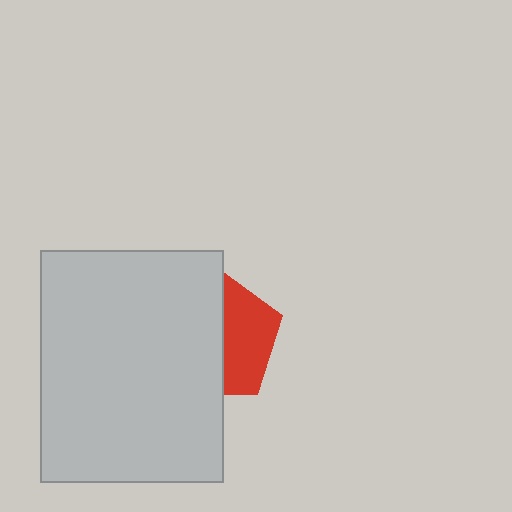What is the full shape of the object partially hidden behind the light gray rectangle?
The partially hidden object is a red pentagon.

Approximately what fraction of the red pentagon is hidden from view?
Roughly 58% of the red pentagon is hidden behind the light gray rectangle.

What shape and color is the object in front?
The object in front is a light gray rectangle.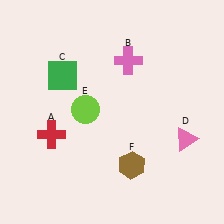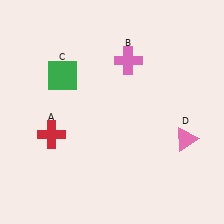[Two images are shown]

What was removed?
The lime circle (E), the brown hexagon (F) were removed in Image 2.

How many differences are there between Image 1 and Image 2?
There are 2 differences between the two images.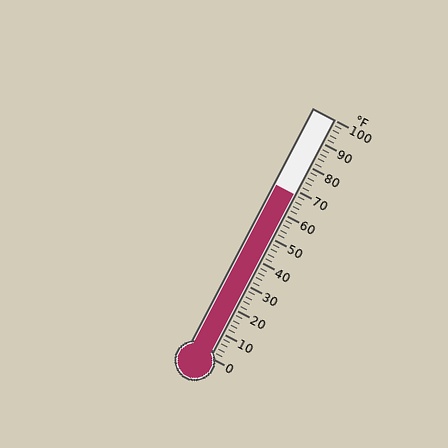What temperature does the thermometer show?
The thermometer shows approximately 68°F.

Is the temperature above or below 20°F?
The temperature is above 20°F.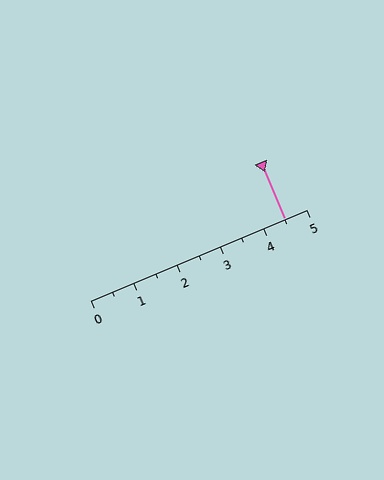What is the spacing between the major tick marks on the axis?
The major ticks are spaced 1 apart.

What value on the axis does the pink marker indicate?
The marker indicates approximately 4.5.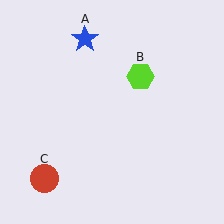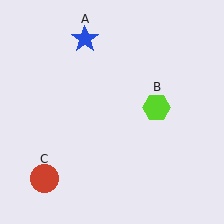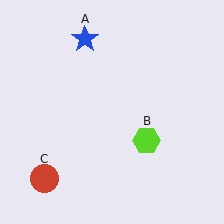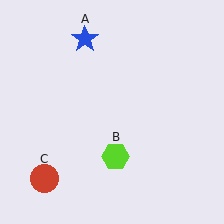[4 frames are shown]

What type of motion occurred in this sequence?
The lime hexagon (object B) rotated clockwise around the center of the scene.